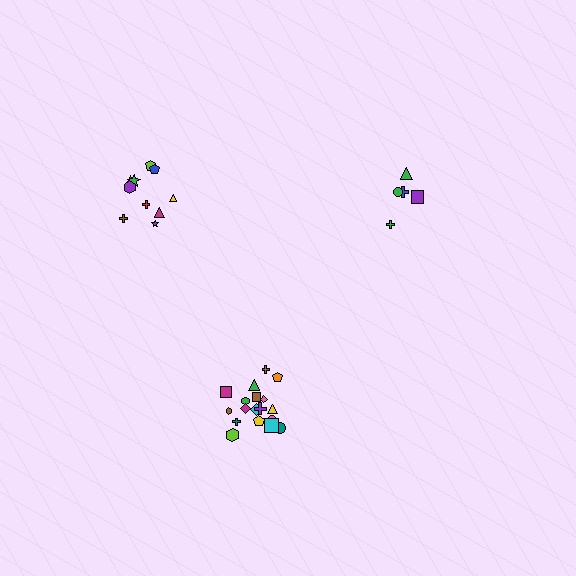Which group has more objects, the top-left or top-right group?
The top-left group.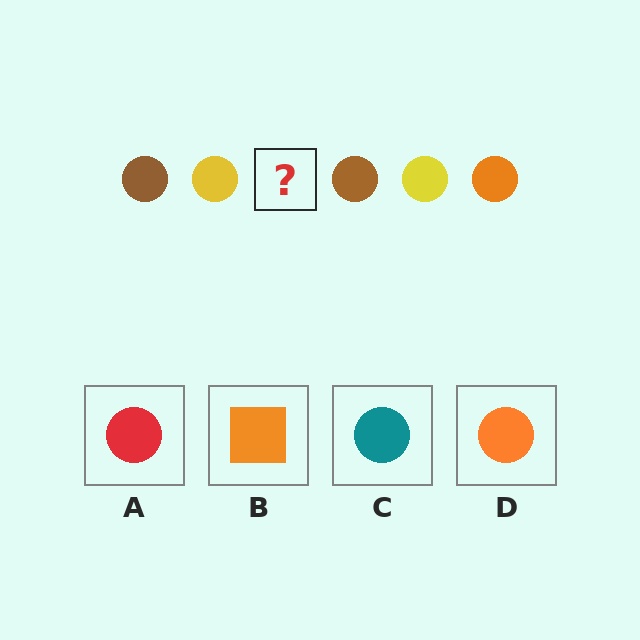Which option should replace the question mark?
Option D.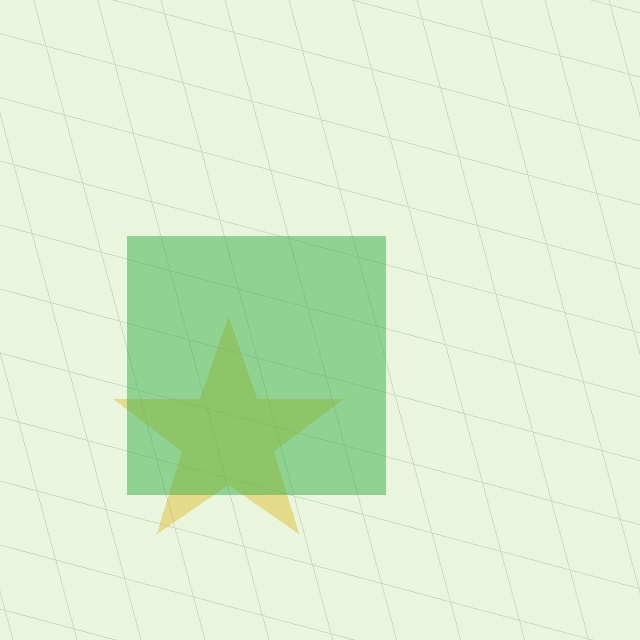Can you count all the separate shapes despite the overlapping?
Yes, there are 2 separate shapes.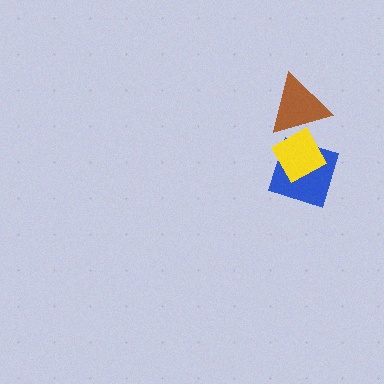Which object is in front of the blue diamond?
The yellow diamond is in front of the blue diamond.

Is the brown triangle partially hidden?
Yes, it is partially covered by another shape.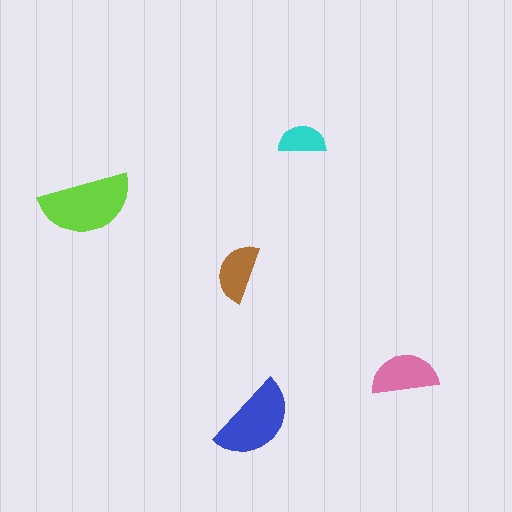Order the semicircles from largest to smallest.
the lime one, the blue one, the pink one, the brown one, the cyan one.